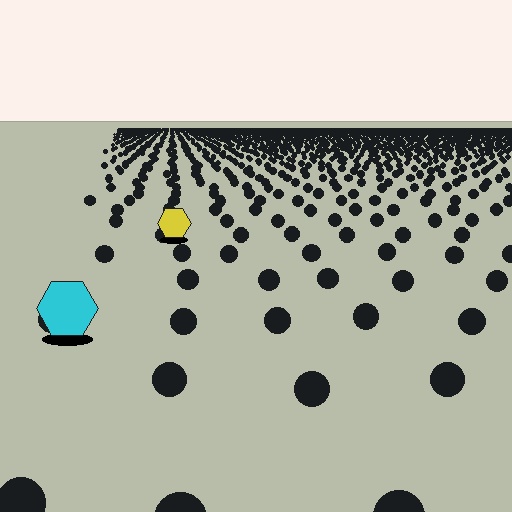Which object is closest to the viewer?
The cyan hexagon is closest. The texture marks near it are larger and more spread out.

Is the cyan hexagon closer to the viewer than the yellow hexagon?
Yes. The cyan hexagon is closer — you can tell from the texture gradient: the ground texture is coarser near it.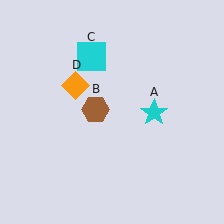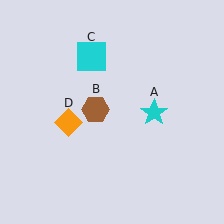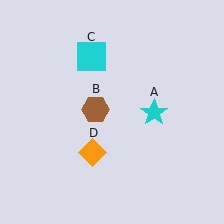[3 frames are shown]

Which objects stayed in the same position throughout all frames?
Cyan star (object A) and brown hexagon (object B) and cyan square (object C) remained stationary.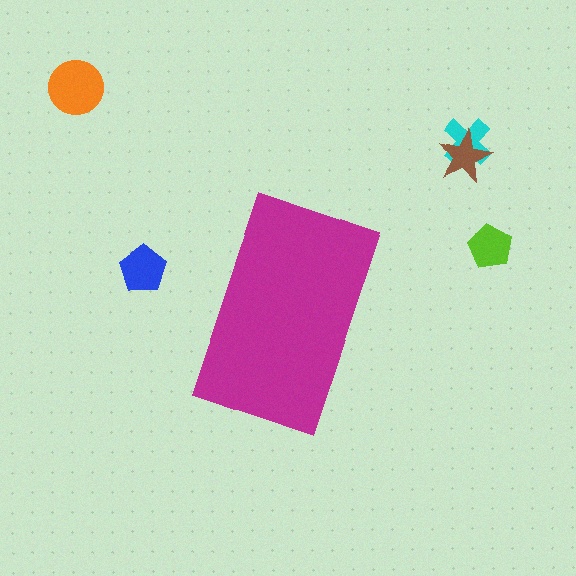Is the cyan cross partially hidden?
No, the cyan cross is fully visible.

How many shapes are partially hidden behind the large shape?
0 shapes are partially hidden.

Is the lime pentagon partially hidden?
No, the lime pentagon is fully visible.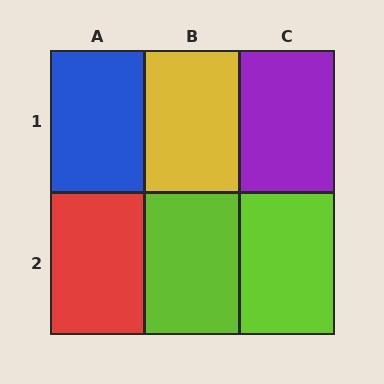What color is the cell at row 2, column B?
Lime.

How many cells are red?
1 cell is red.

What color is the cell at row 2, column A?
Red.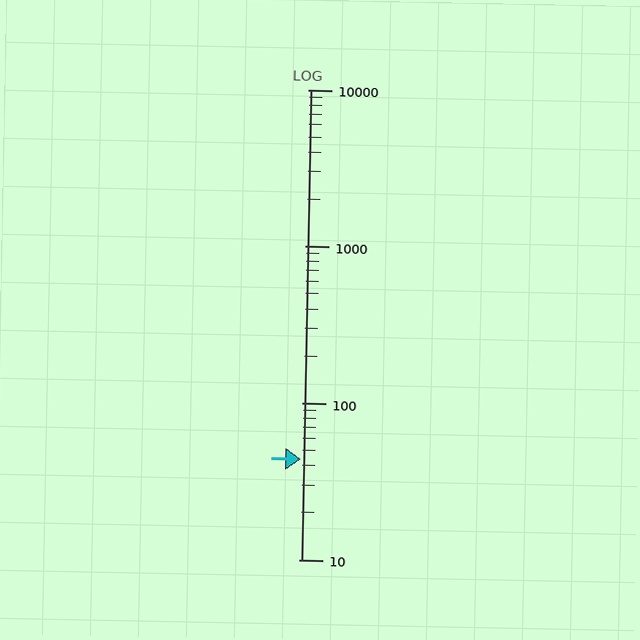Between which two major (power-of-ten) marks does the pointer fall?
The pointer is between 10 and 100.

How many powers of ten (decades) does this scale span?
The scale spans 3 decades, from 10 to 10000.